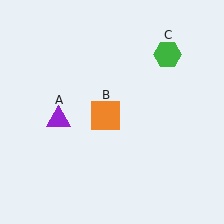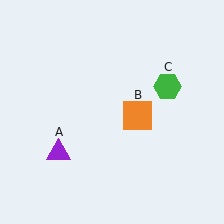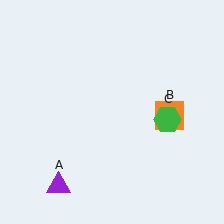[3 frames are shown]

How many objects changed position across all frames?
3 objects changed position: purple triangle (object A), orange square (object B), green hexagon (object C).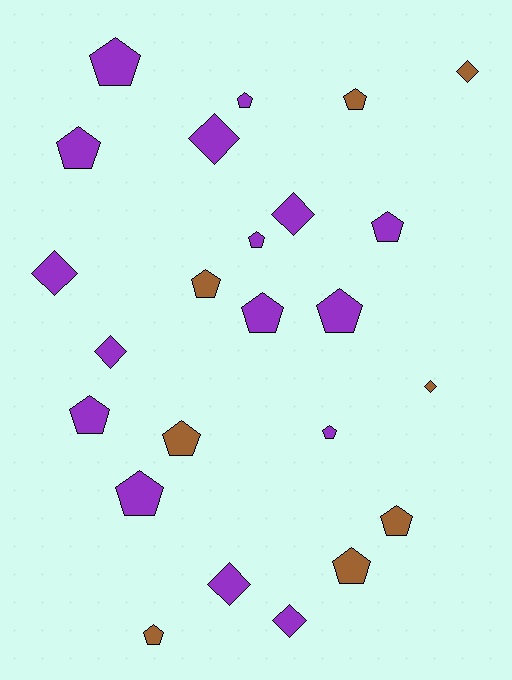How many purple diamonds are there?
There are 6 purple diamonds.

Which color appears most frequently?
Purple, with 16 objects.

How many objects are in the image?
There are 24 objects.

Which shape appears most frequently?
Pentagon, with 16 objects.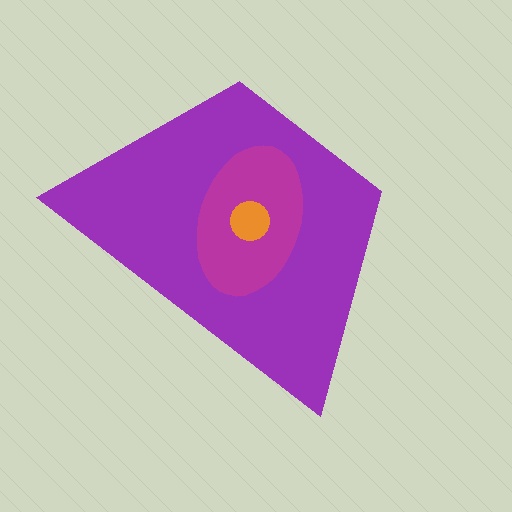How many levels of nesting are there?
3.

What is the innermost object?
The orange circle.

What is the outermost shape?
The purple trapezoid.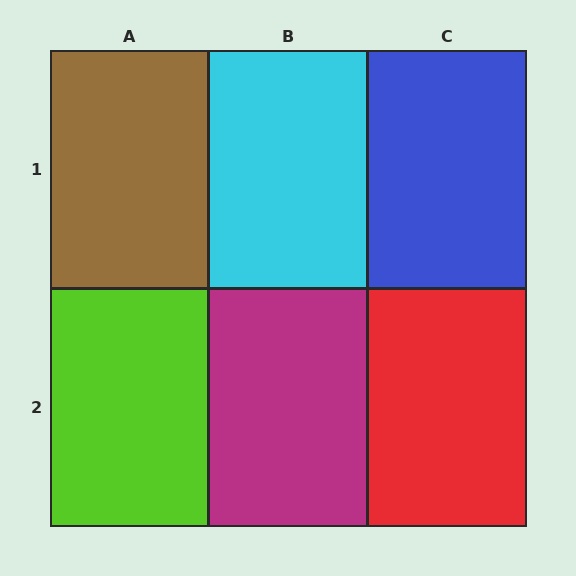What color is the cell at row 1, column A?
Brown.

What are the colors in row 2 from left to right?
Lime, magenta, red.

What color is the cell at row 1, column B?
Cyan.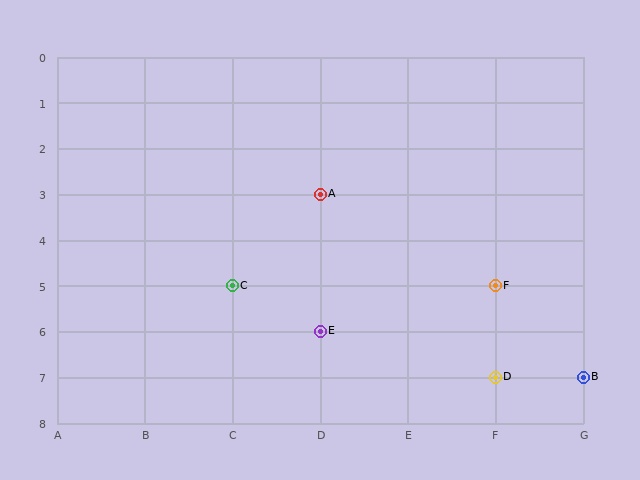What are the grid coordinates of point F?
Point F is at grid coordinates (F, 5).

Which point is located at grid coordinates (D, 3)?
Point A is at (D, 3).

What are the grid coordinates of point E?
Point E is at grid coordinates (D, 6).